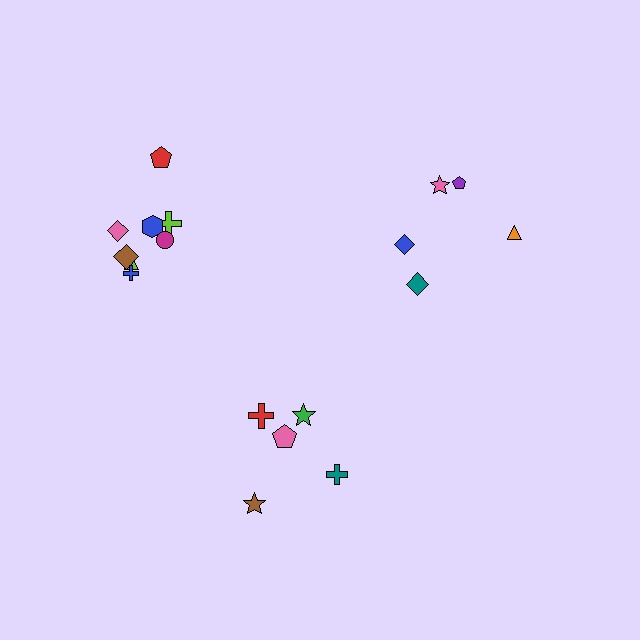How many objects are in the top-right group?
There are 5 objects.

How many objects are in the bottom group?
There are 5 objects.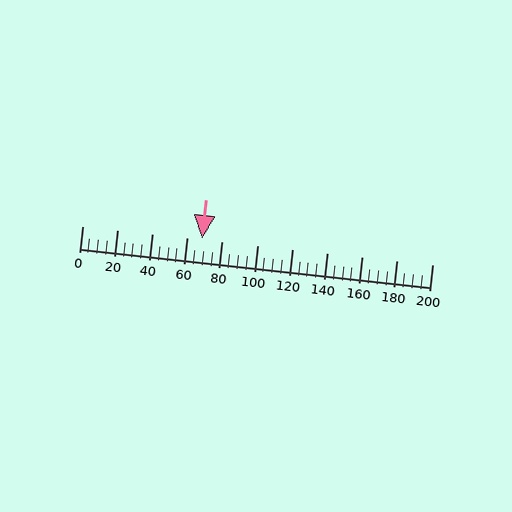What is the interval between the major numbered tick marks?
The major tick marks are spaced 20 units apart.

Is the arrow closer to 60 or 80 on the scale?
The arrow is closer to 60.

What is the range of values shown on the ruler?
The ruler shows values from 0 to 200.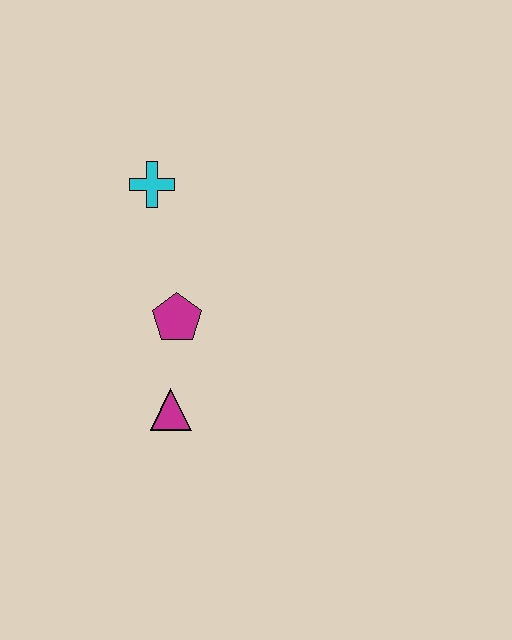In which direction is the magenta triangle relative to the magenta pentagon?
The magenta triangle is below the magenta pentagon.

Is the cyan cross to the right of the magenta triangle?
No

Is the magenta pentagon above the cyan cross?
No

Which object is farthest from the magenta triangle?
The cyan cross is farthest from the magenta triangle.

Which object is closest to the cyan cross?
The magenta pentagon is closest to the cyan cross.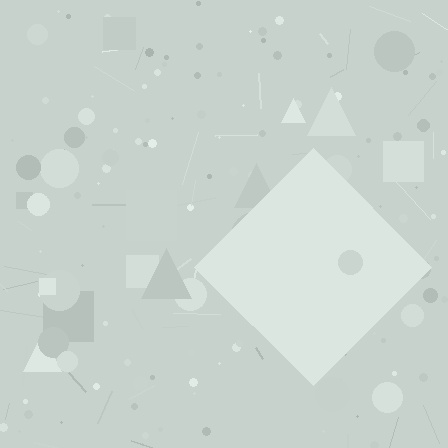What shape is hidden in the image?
A diamond is hidden in the image.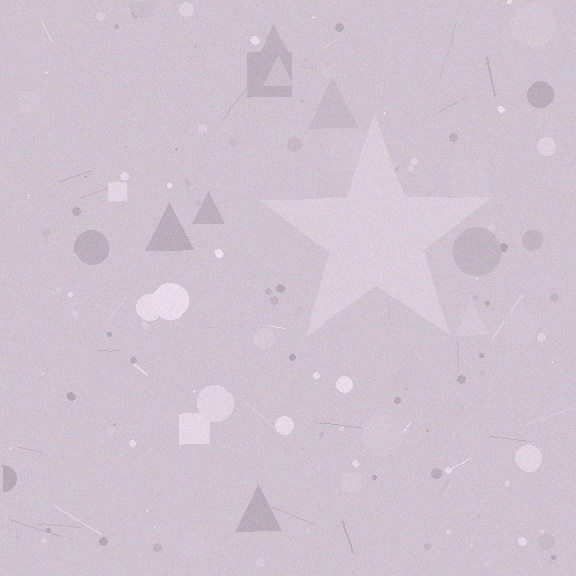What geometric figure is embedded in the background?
A star is embedded in the background.